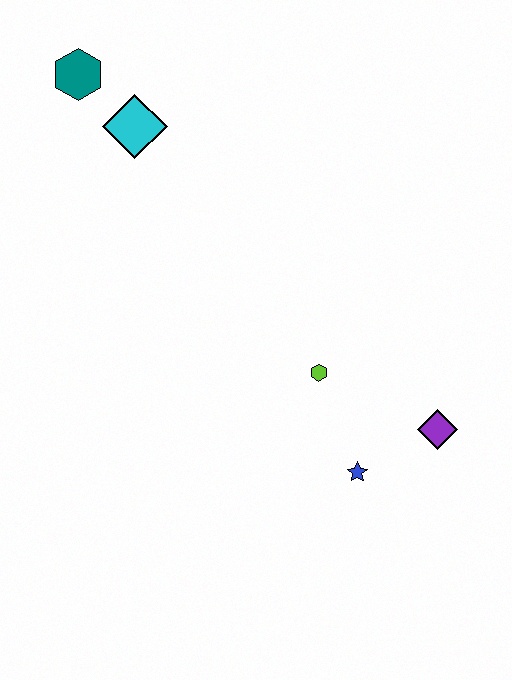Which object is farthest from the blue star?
The teal hexagon is farthest from the blue star.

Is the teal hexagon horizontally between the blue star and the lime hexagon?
No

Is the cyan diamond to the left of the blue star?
Yes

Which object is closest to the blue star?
The purple diamond is closest to the blue star.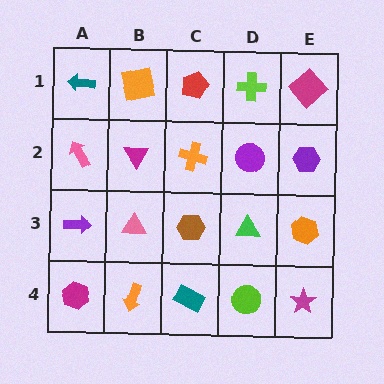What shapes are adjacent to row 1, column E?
A purple hexagon (row 2, column E), a lime cross (row 1, column D).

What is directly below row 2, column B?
A pink triangle.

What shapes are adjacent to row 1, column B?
A magenta triangle (row 2, column B), a teal arrow (row 1, column A), a red pentagon (row 1, column C).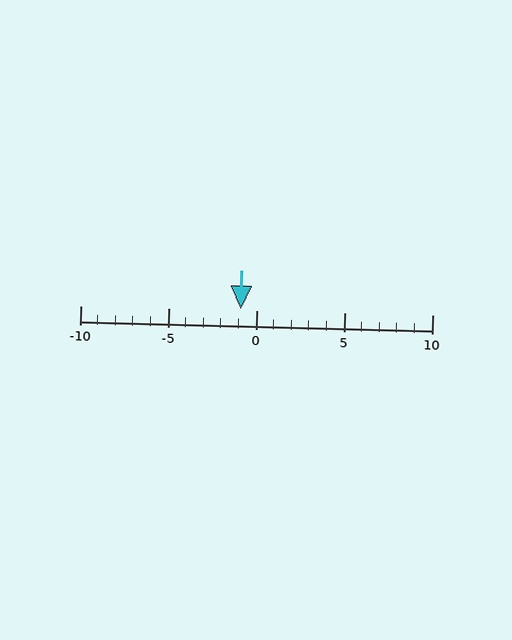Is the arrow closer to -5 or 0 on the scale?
The arrow is closer to 0.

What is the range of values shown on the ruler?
The ruler shows values from -10 to 10.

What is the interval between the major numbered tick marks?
The major tick marks are spaced 5 units apart.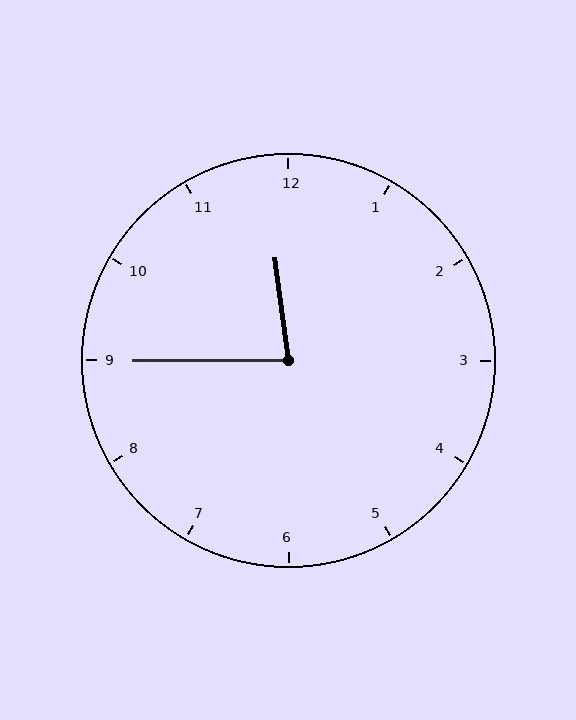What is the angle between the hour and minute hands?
Approximately 82 degrees.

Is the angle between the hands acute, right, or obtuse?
It is acute.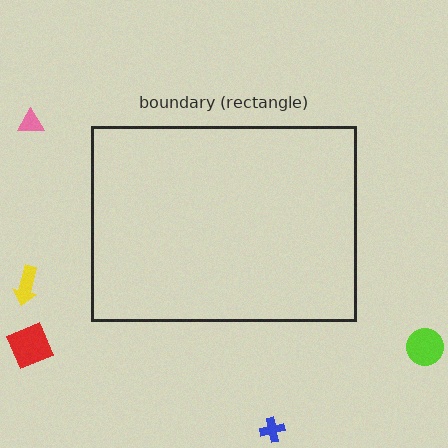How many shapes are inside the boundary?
0 inside, 5 outside.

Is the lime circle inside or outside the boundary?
Outside.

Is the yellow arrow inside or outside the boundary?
Outside.